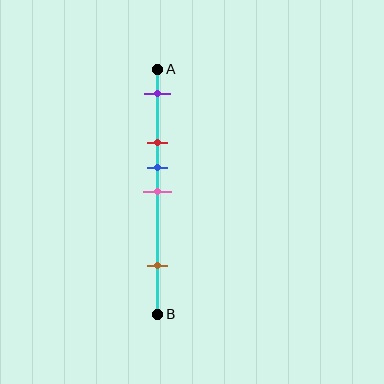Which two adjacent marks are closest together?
The blue and pink marks are the closest adjacent pair.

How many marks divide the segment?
There are 5 marks dividing the segment.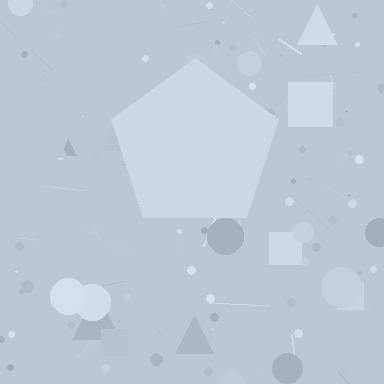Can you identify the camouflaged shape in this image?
The camouflaged shape is a pentagon.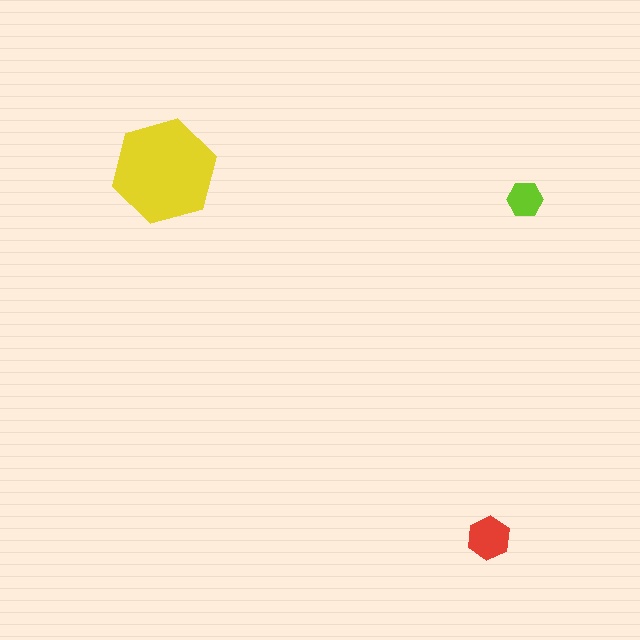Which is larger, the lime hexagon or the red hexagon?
The red one.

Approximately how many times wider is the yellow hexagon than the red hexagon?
About 2.5 times wider.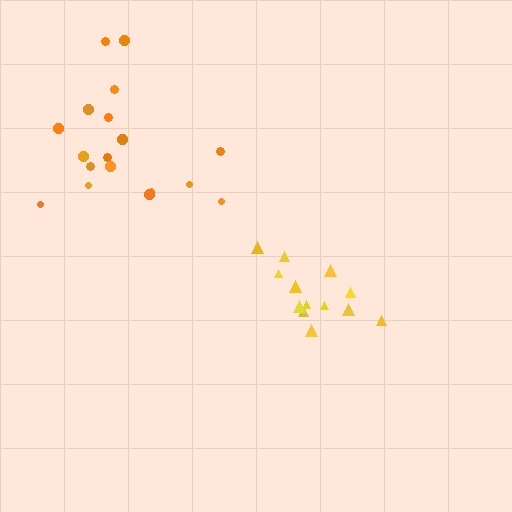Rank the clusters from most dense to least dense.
yellow, orange.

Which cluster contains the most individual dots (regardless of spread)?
Orange (18).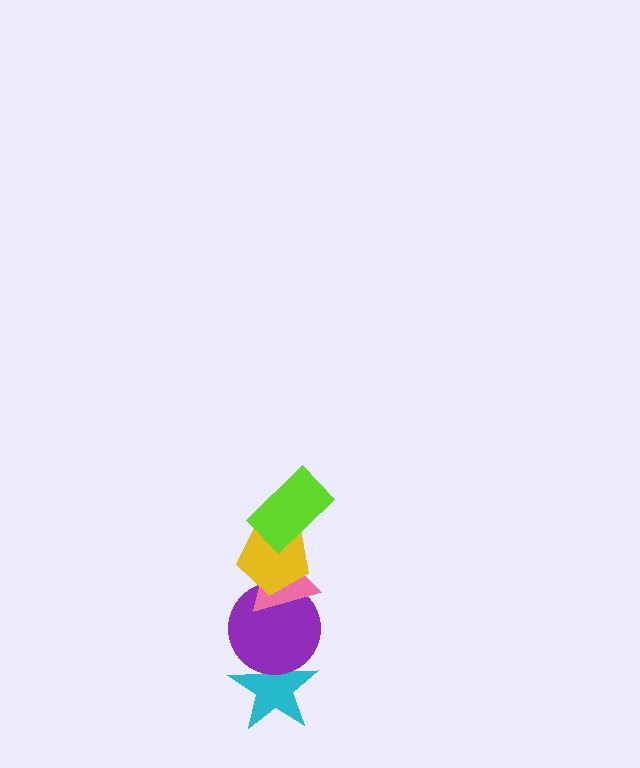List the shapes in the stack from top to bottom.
From top to bottom: the lime rectangle, the yellow pentagon, the pink triangle, the purple circle, the cyan star.